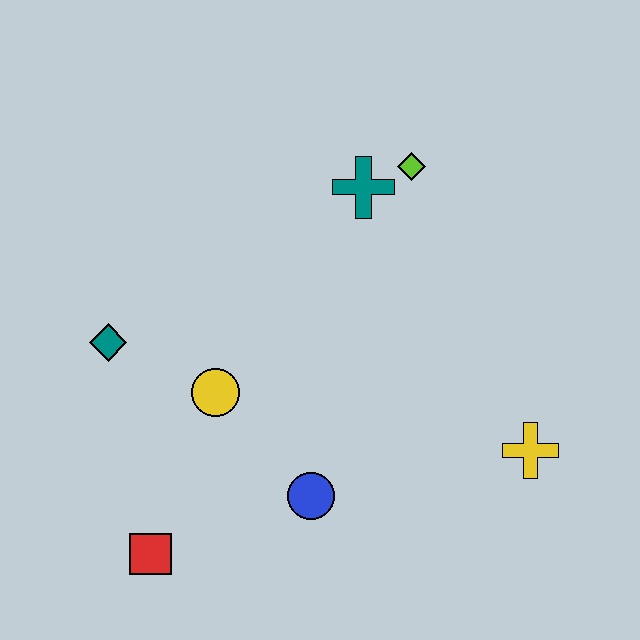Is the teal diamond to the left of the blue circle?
Yes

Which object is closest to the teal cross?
The lime diamond is closest to the teal cross.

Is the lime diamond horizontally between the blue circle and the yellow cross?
Yes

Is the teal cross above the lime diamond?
No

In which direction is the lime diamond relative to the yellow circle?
The lime diamond is above the yellow circle.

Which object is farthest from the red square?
The lime diamond is farthest from the red square.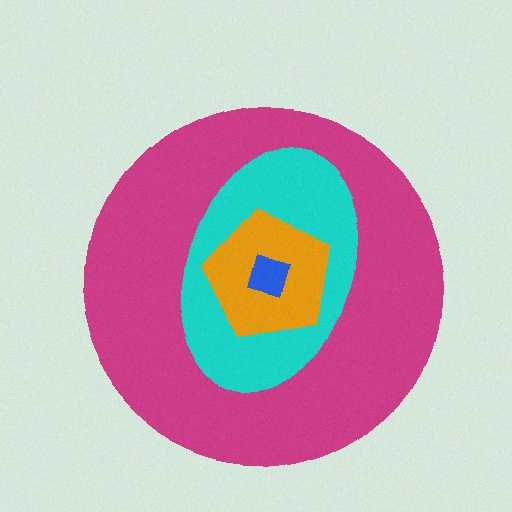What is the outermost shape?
The magenta circle.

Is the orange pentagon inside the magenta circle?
Yes.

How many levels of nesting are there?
4.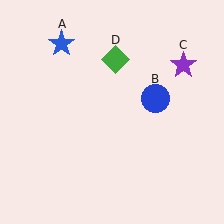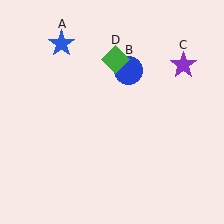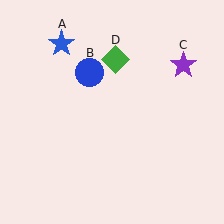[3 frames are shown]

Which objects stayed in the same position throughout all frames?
Blue star (object A) and purple star (object C) and green diamond (object D) remained stationary.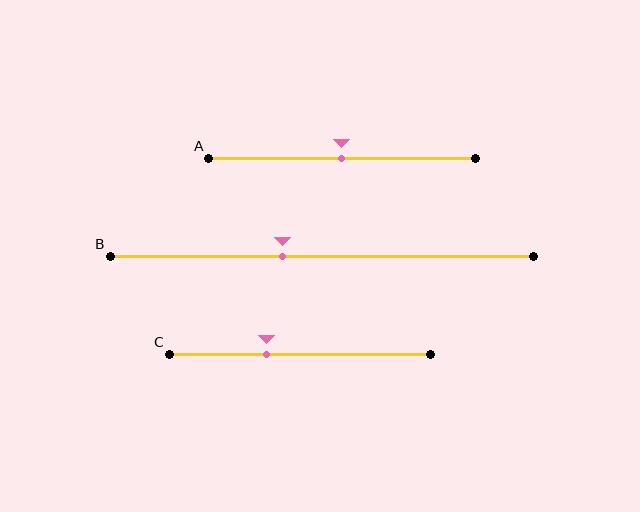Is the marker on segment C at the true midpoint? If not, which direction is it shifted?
No, the marker on segment C is shifted to the left by about 13% of the segment length.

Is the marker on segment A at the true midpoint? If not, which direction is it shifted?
Yes, the marker on segment A is at the true midpoint.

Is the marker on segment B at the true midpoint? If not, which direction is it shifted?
No, the marker on segment B is shifted to the left by about 9% of the segment length.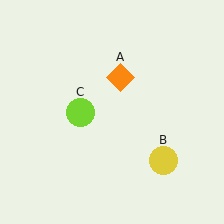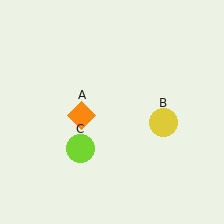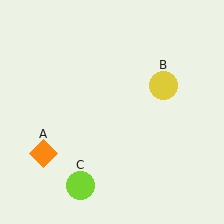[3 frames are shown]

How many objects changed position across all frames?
3 objects changed position: orange diamond (object A), yellow circle (object B), lime circle (object C).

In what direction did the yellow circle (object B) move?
The yellow circle (object B) moved up.